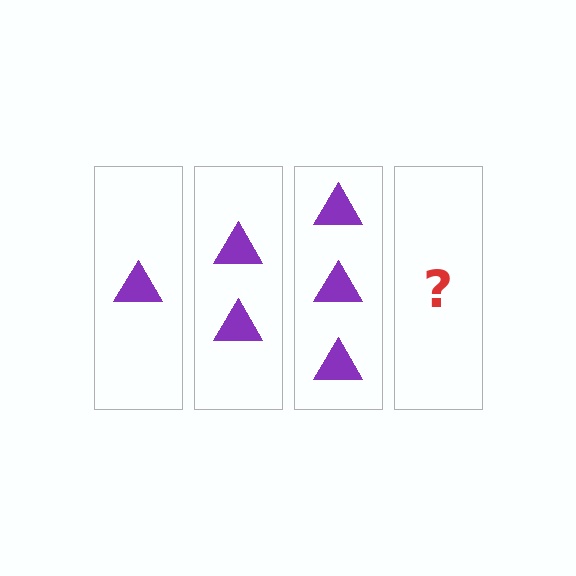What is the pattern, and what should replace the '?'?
The pattern is that each step adds one more triangle. The '?' should be 4 triangles.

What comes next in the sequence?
The next element should be 4 triangles.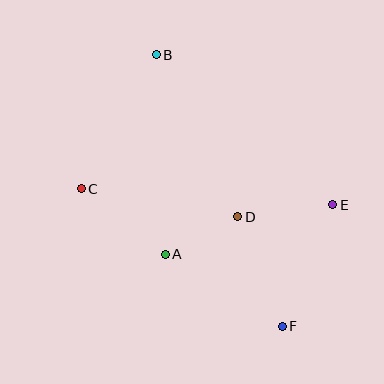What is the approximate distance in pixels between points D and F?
The distance between D and F is approximately 118 pixels.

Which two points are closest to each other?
Points A and D are closest to each other.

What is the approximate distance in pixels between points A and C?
The distance between A and C is approximately 107 pixels.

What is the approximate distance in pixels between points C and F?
The distance between C and F is approximately 244 pixels.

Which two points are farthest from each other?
Points B and F are farthest from each other.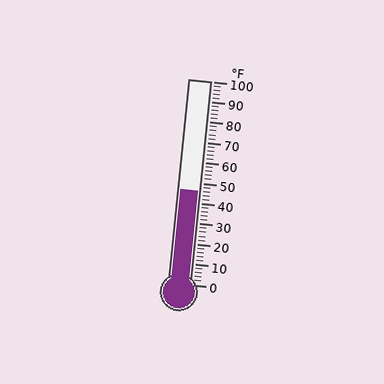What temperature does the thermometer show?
The thermometer shows approximately 46°F.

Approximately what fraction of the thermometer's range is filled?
The thermometer is filled to approximately 45% of its range.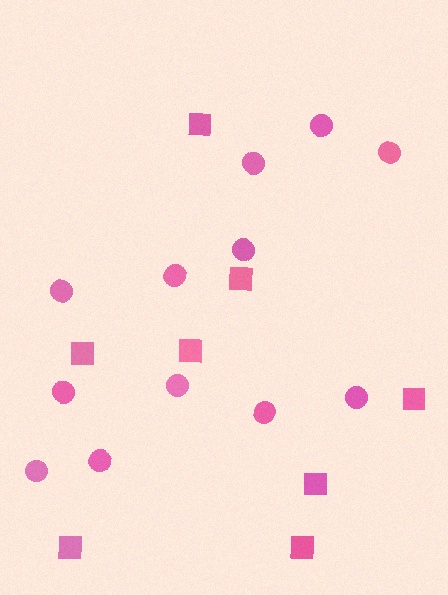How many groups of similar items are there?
There are 2 groups: one group of squares (8) and one group of circles (12).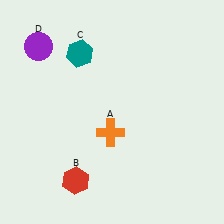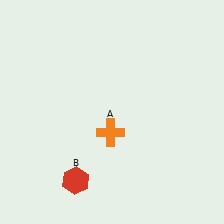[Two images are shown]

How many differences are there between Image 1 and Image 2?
There are 2 differences between the two images.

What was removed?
The teal hexagon (C), the purple circle (D) were removed in Image 2.